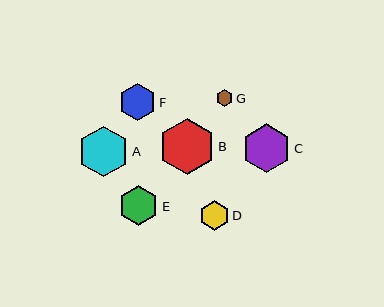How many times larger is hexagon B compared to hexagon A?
Hexagon B is approximately 1.1 times the size of hexagon A.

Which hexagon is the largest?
Hexagon B is the largest with a size of approximately 56 pixels.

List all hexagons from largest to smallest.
From largest to smallest: B, A, C, E, F, D, G.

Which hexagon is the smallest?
Hexagon G is the smallest with a size of approximately 16 pixels.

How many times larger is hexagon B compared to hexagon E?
Hexagon B is approximately 1.4 times the size of hexagon E.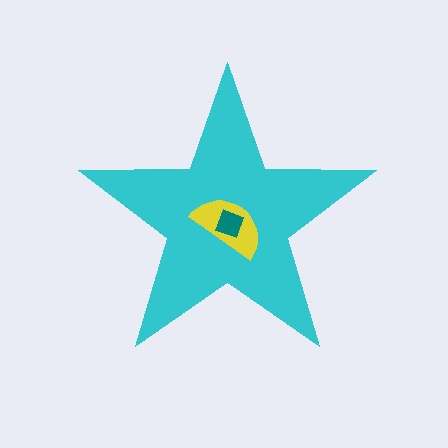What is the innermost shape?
The teal diamond.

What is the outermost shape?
The cyan star.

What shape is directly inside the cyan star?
The yellow semicircle.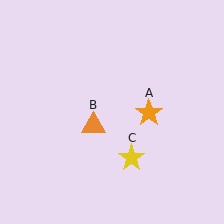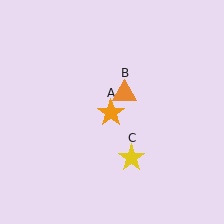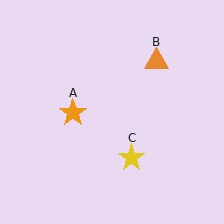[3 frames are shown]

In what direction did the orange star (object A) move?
The orange star (object A) moved left.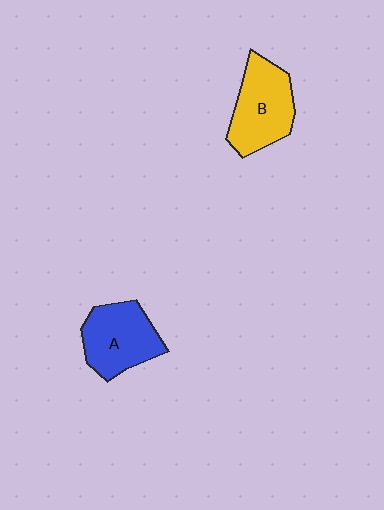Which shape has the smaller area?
Shape A (blue).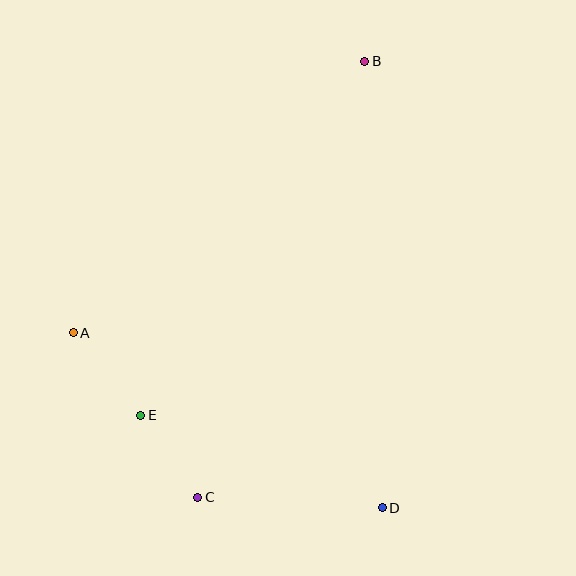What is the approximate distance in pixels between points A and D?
The distance between A and D is approximately 355 pixels.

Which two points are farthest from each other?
Points B and C are farthest from each other.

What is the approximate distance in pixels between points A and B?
The distance between A and B is approximately 398 pixels.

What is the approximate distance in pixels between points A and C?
The distance between A and C is approximately 206 pixels.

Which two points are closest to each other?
Points C and E are closest to each other.